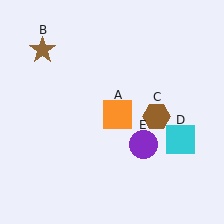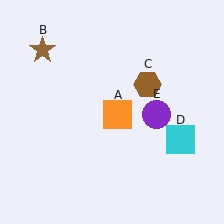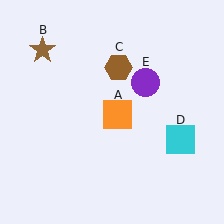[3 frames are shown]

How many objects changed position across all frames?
2 objects changed position: brown hexagon (object C), purple circle (object E).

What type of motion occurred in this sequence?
The brown hexagon (object C), purple circle (object E) rotated counterclockwise around the center of the scene.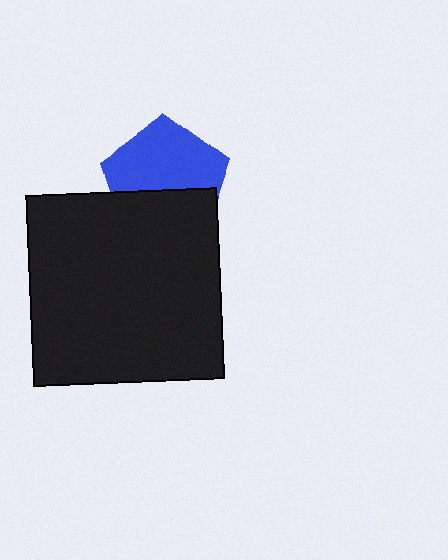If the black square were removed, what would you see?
You would see the complete blue pentagon.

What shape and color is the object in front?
The object in front is a black square.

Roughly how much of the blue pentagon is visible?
About half of it is visible (roughly 60%).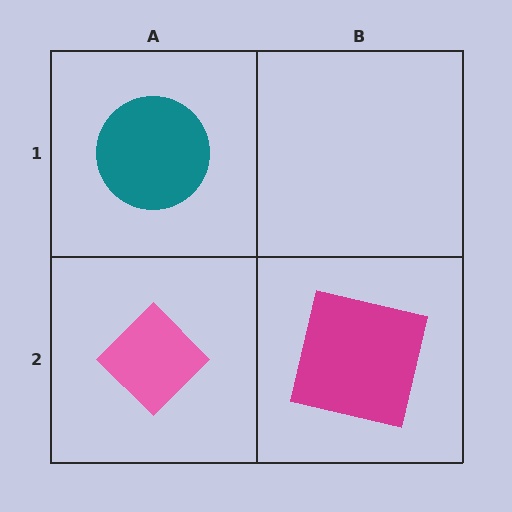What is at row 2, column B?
A magenta square.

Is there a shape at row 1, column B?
No, that cell is empty.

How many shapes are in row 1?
1 shape.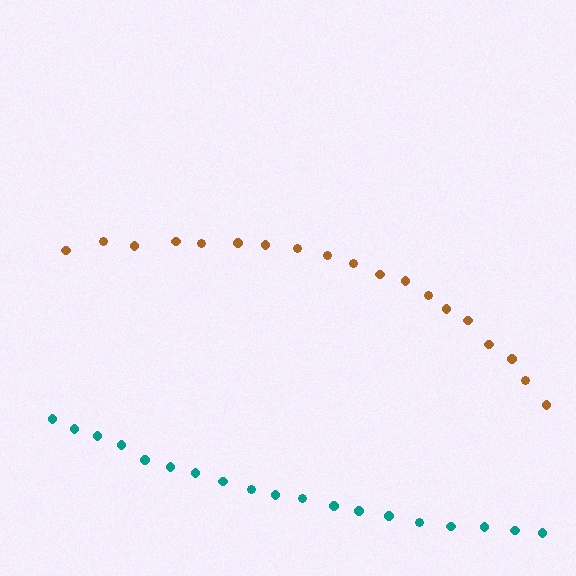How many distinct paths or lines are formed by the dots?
There are 2 distinct paths.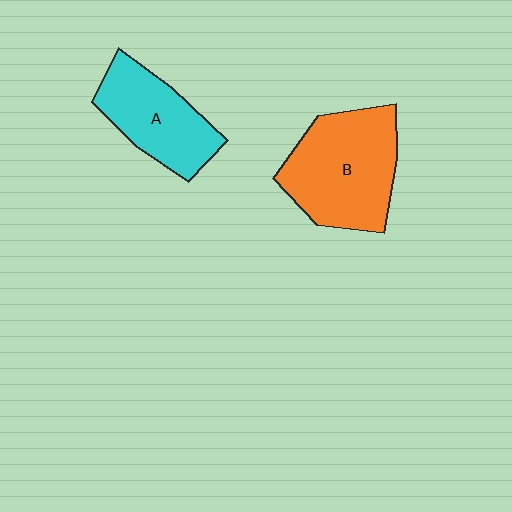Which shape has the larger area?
Shape B (orange).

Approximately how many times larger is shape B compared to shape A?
Approximately 1.3 times.